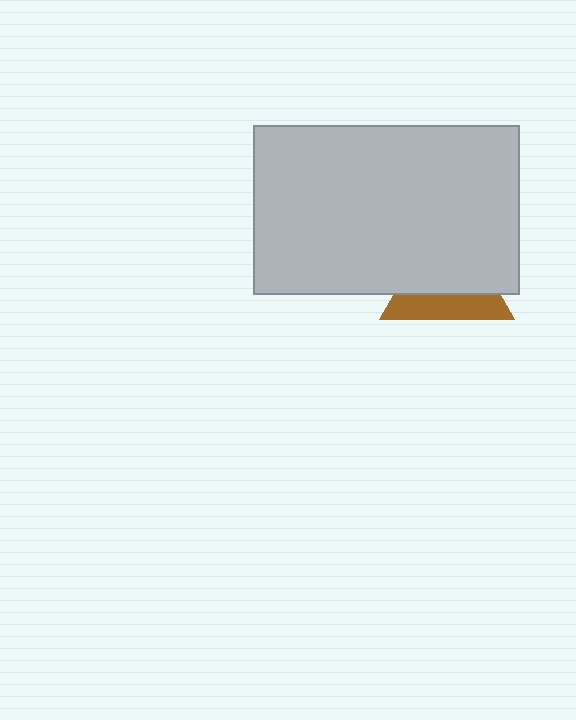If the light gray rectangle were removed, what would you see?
You would see the complete brown triangle.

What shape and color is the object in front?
The object in front is a light gray rectangle.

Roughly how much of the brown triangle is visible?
A small part of it is visible (roughly 37%).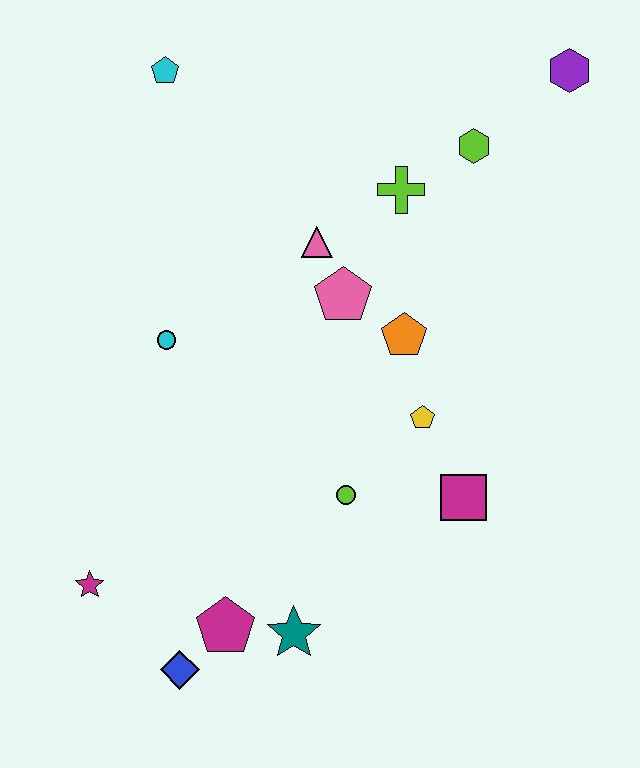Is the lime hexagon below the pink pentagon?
No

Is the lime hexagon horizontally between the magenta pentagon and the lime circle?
No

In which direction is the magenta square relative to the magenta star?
The magenta square is to the right of the magenta star.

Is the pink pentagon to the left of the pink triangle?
No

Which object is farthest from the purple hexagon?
The blue diamond is farthest from the purple hexagon.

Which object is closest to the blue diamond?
The magenta pentagon is closest to the blue diamond.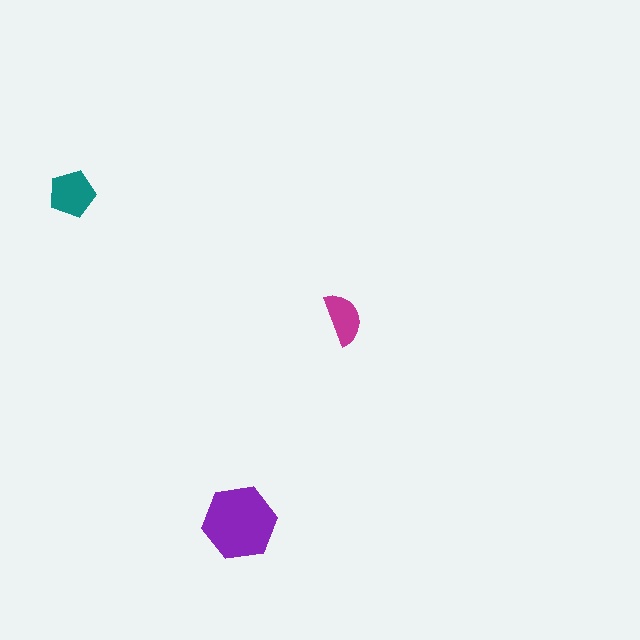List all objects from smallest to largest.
The magenta semicircle, the teal pentagon, the purple hexagon.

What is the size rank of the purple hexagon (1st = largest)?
1st.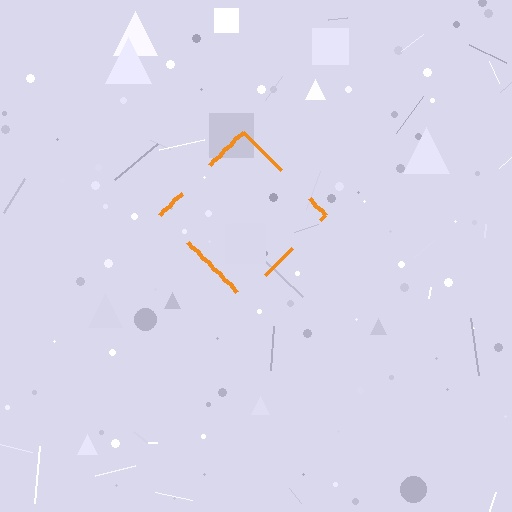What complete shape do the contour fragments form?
The contour fragments form a diamond.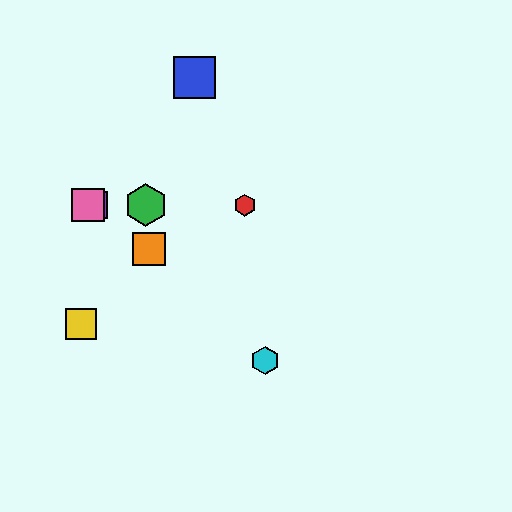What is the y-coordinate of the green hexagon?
The green hexagon is at y≈205.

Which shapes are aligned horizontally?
The red hexagon, the green hexagon, the purple square, the pink square are aligned horizontally.